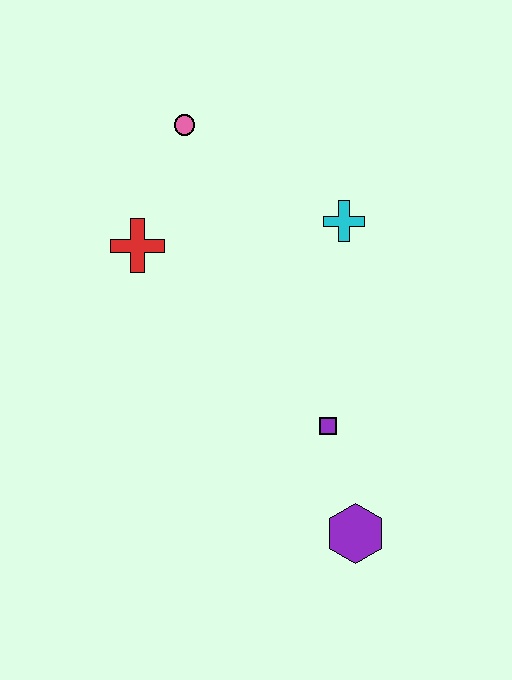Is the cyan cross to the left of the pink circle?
No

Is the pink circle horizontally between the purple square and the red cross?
Yes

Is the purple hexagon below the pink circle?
Yes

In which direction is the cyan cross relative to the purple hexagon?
The cyan cross is above the purple hexagon.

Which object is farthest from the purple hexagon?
The pink circle is farthest from the purple hexagon.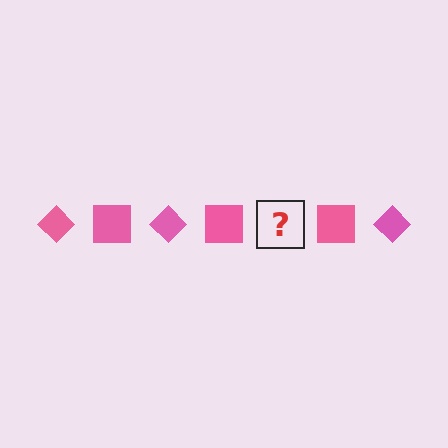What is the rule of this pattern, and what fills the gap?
The rule is that the pattern cycles through diamond, square shapes in pink. The gap should be filled with a pink diamond.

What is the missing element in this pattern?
The missing element is a pink diamond.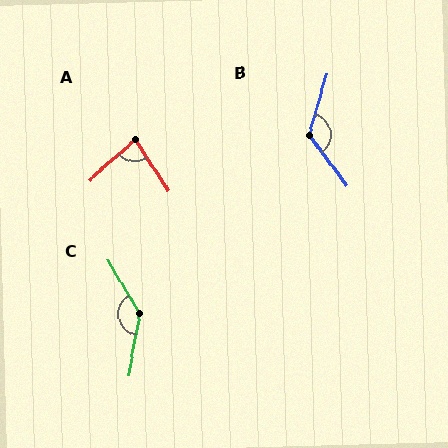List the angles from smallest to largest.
A (82°), B (127°), C (139°).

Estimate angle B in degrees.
Approximately 127 degrees.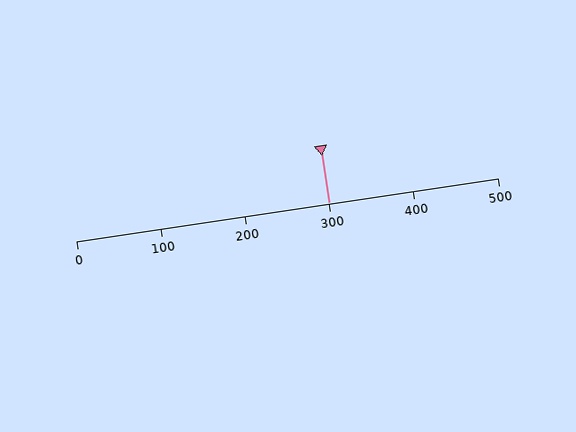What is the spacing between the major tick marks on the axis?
The major ticks are spaced 100 apart.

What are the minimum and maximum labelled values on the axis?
The axis runs from 0 to 500.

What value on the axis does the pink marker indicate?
The marker indicates approximately 300.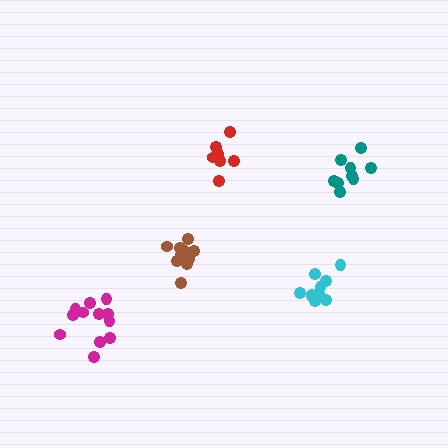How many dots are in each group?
Group 1: 11 dots, Group 2: 12 dots, Group 3: 7 dots, Group 4: 9 dots, Group 5: 10 dots (49 total).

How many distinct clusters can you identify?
There are 5 distinct clusters.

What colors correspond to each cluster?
The clusters are colored: brown, magenta, red, teal, cyan.